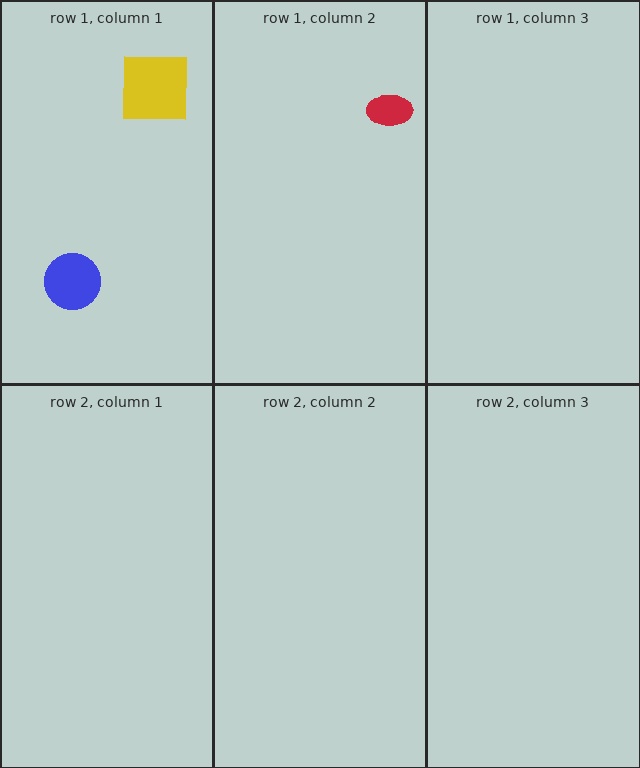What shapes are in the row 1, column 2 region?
The red ellipse.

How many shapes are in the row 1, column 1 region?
2.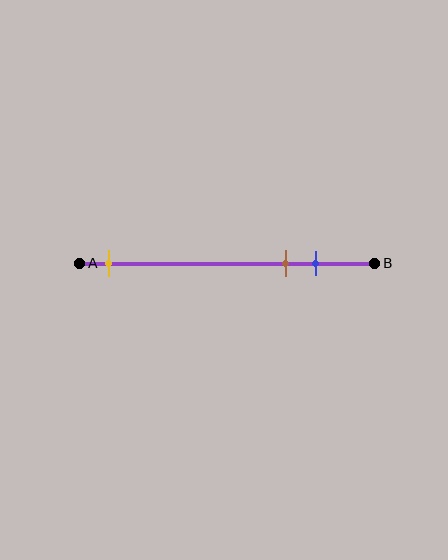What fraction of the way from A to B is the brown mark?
The brown mark is approximately 70% (0.7) of the way from A to B.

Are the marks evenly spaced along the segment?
No, the marks are not evenly spaced.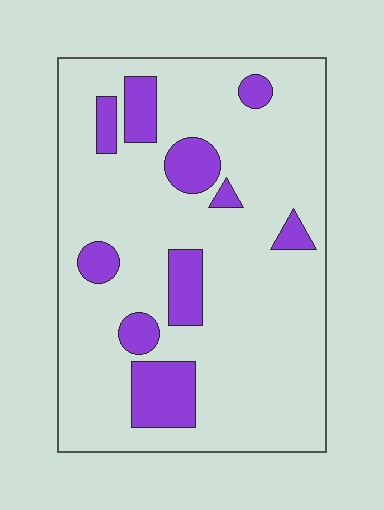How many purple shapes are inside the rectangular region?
10.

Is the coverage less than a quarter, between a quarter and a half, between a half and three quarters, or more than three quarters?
Less than a quarter.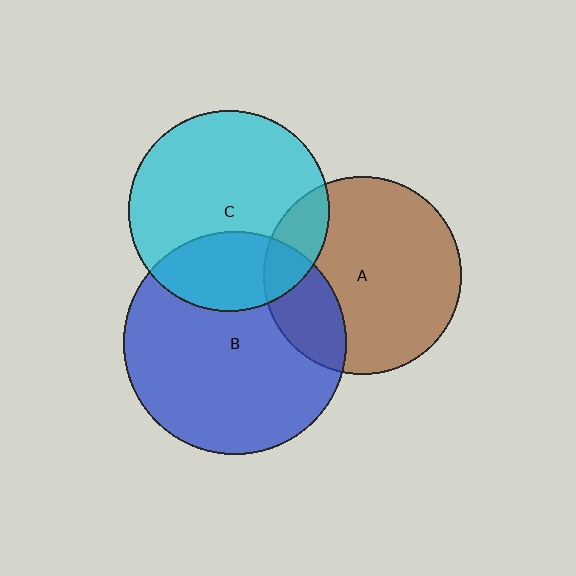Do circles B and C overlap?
Yes.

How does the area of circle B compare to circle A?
Approximately 1.3 times.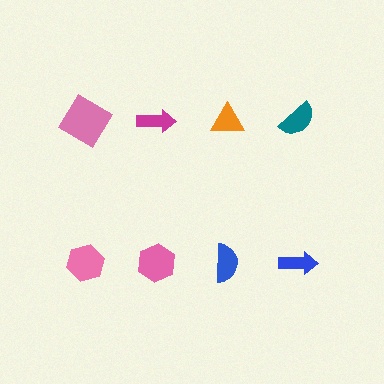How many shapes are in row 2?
4 shapes.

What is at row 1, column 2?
A magenta arrow.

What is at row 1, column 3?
An orange triangle.